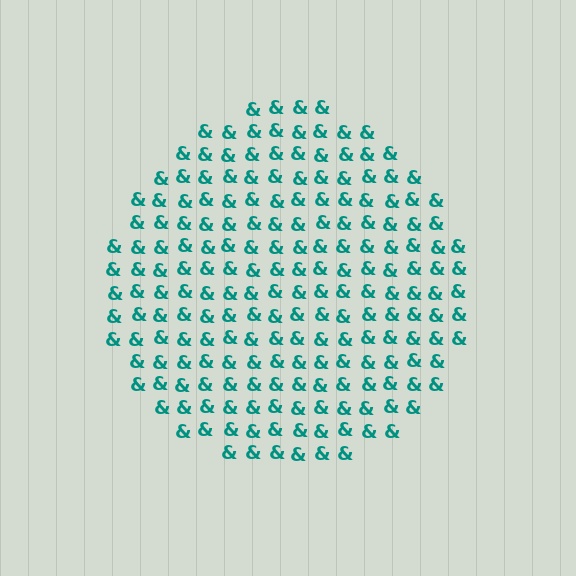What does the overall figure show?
The overall figure shows a circle.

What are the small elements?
The small elements are ampersands.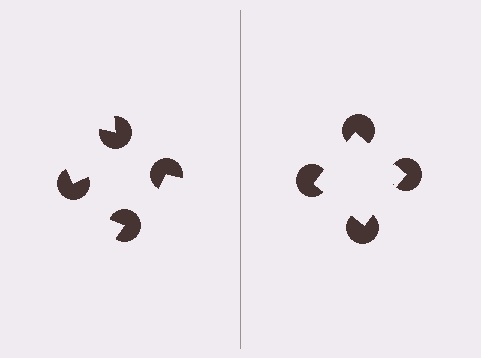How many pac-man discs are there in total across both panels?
8 — 4 on each side.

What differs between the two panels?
The pac-man discs are positioned identically on both sides; only the wedge orientations differ. On the right they align to a square; on the left they are misaligned.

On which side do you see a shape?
An illusory square appears on the right side. On the left side the wedge cuts are rotated, so no coherent shape forms.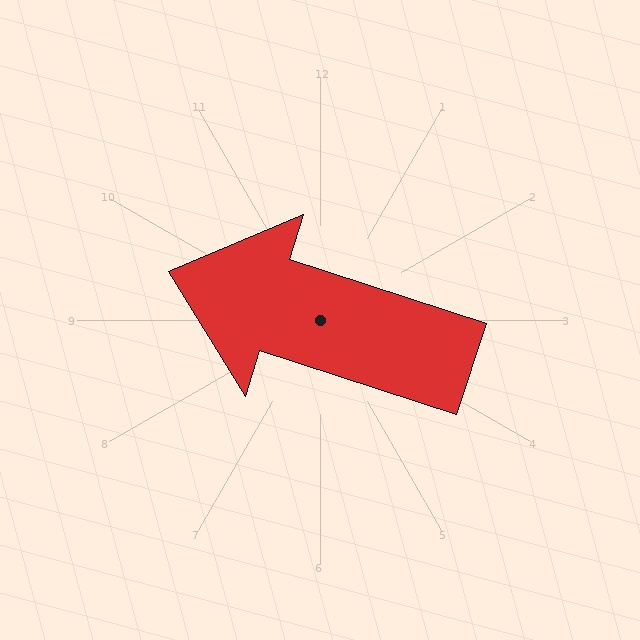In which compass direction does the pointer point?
West.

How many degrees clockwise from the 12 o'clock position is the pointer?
Approximately 288 degrees.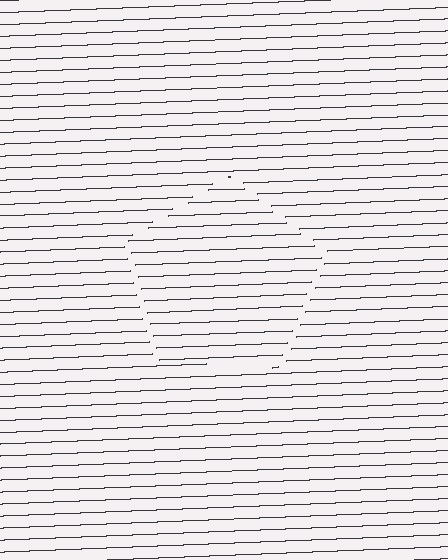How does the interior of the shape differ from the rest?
The interior of the shape contains the same grating, shifted by half a period — the contour is defined by the phase discontinuity where line-ends from the inner and outer gratings abut.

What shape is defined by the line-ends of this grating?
An illusory pentagon. The interior of the shape contains the same grating, shifted by half a period — the contour is defined by the phase discontinuity where line-ends from the inner and outer gratings abut.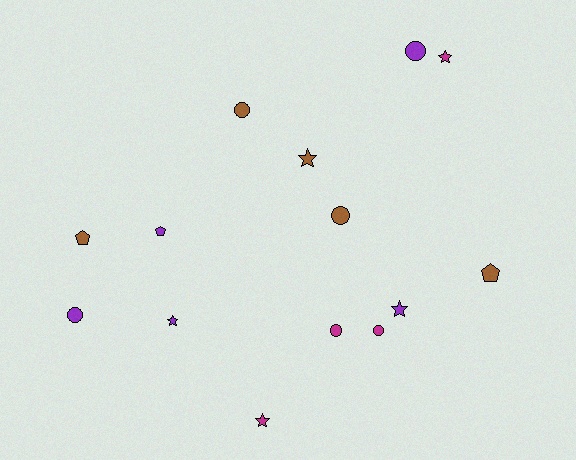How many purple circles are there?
There are 2 purple circles.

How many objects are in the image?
There are 14 objects.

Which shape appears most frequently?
Circle, with 6 objects.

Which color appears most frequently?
Brown, with 5 objects.